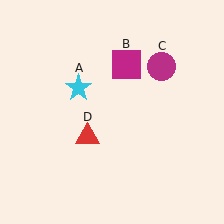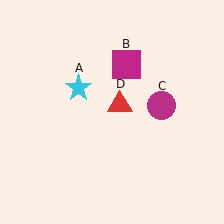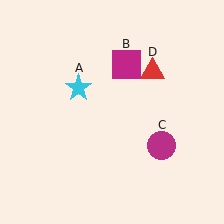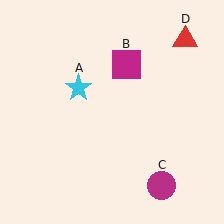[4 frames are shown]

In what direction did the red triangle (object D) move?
The red triangle (object D) moved up and to the right.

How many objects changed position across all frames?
2 objects changed position: magenta circle (object C), red triangle (object D).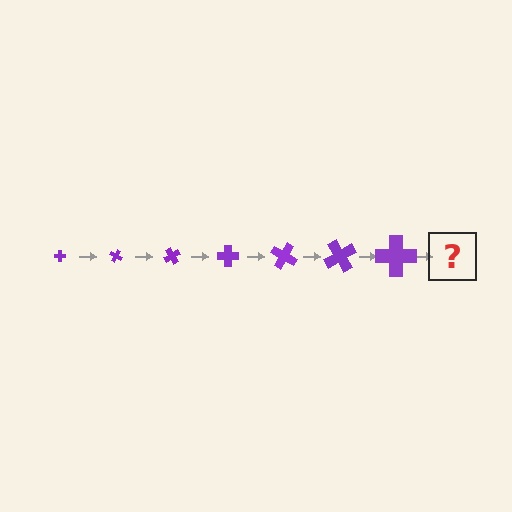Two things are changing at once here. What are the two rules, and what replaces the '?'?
The two rules are that the cross grows larger each step and it rotates 30 degrees each step. The '?' should be a cross, larger than the previous one and rotated 210 degrees from the start.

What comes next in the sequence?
The next element should be a cross, larger than the previous one and rotated 210 degrees from the start.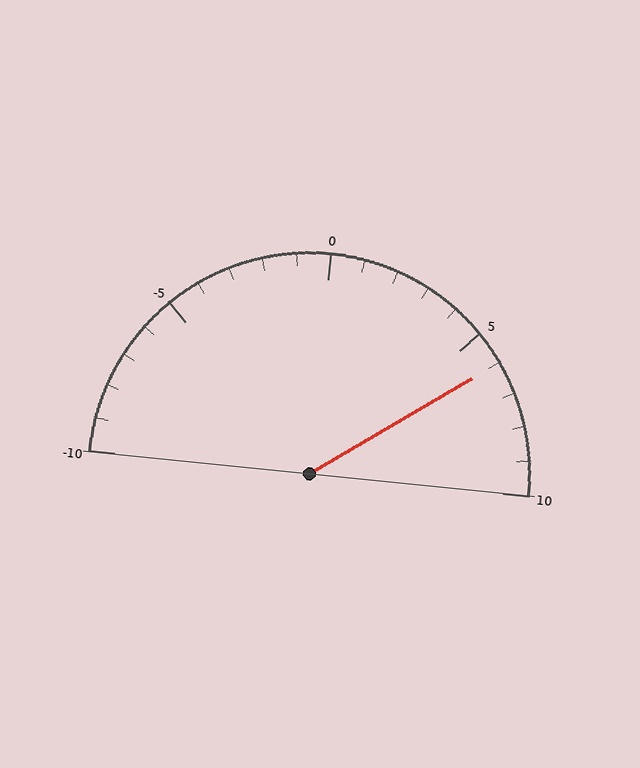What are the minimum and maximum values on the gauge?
The gauge ranges from -10 to 10.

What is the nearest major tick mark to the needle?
The nearest major tick mark is 5.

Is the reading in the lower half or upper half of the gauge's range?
The reading is in the upper half of the range (-10 to 10).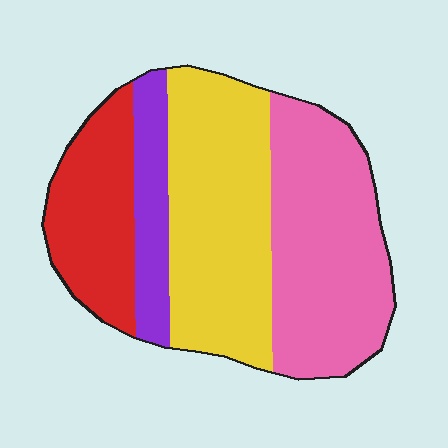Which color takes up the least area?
Purple, at roughly 10%.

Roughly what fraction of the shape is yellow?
Yellow covers 35% of the shape.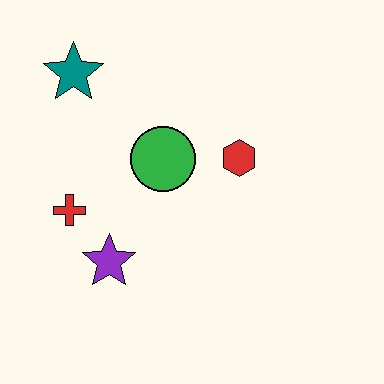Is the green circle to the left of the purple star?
No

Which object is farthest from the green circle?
The teal star is farthest from the green circle.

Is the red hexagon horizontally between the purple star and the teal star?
No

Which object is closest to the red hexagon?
The green circle is closest to the red hexagon.